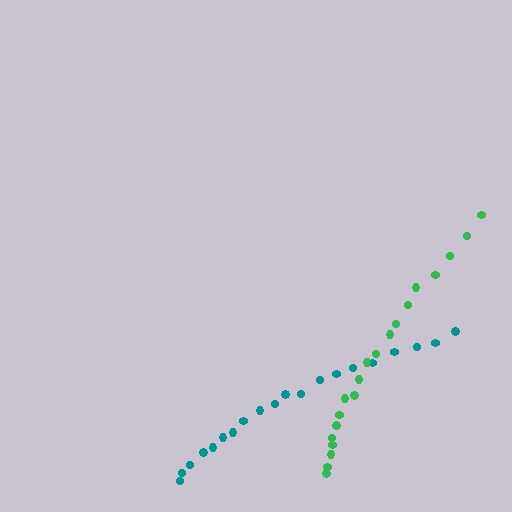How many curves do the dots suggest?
There are 2 distinct paths.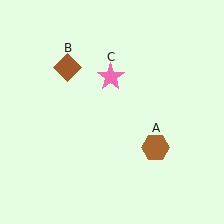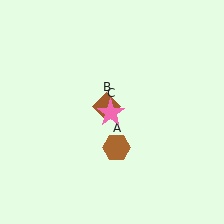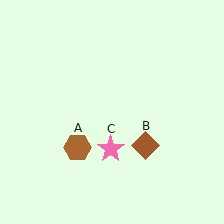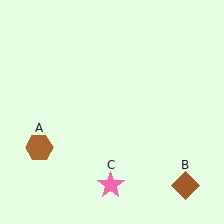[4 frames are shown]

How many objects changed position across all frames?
3 objects changed position: brown hexagon (object A), brown diamond (object B), pink star (object C).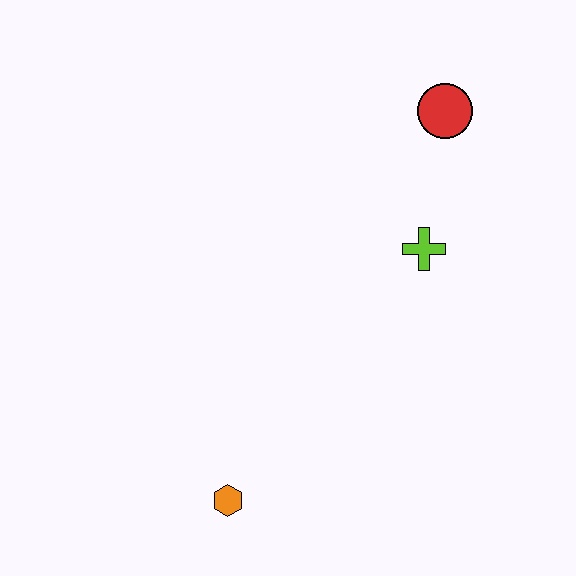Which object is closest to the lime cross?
The red circle is closest to the lime cross.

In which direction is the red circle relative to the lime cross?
The red circle is above the lime cross.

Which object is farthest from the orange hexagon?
The red circle is farthest from the orange hexagon.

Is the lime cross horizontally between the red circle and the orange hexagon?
Yes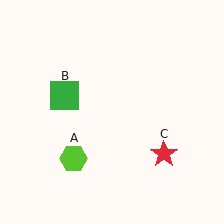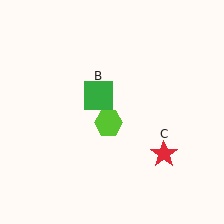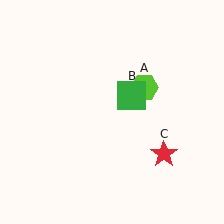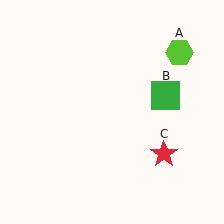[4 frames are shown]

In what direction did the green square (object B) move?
The green square (object B) moved right.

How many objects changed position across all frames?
2 objects changed position: lime hexagon (object A), green square (object B).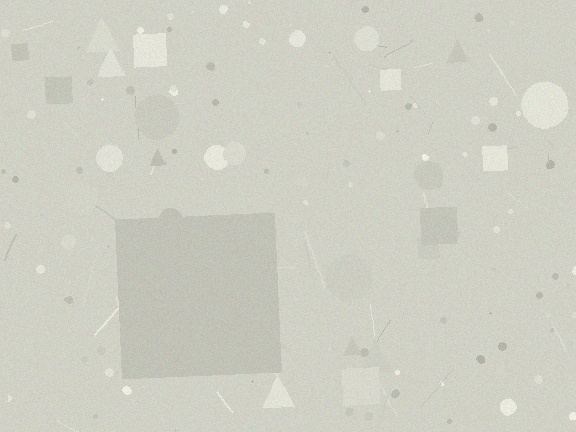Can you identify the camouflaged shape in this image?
The camouflaged shape is a square.